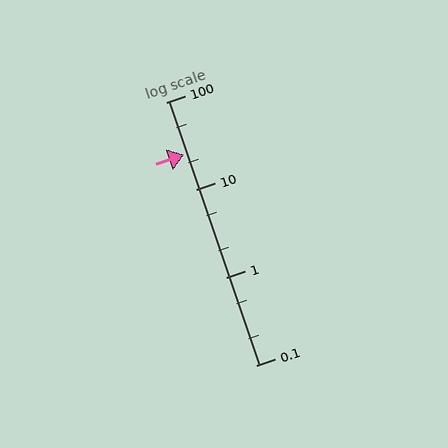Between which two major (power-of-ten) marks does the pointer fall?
The pointer is between 10 and 100.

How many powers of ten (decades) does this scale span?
The scale spans 3 decades, from 0.1 to 100.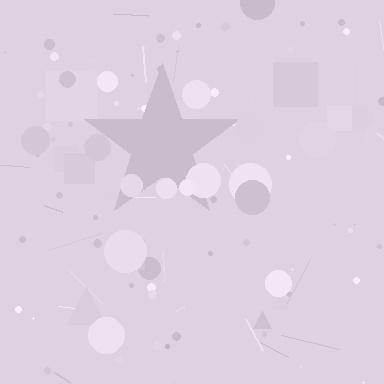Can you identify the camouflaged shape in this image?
The camouflaged shape is a star.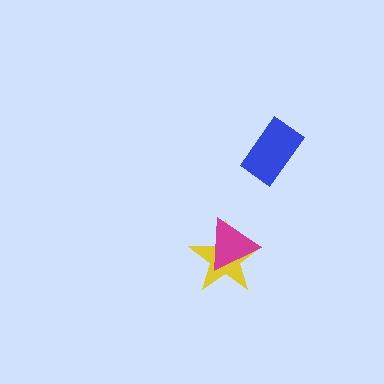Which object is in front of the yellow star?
The magenta triangle is in front of the yellow star.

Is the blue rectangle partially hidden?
No, no other shape covers it.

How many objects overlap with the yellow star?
1 object overlaps with the yellow star.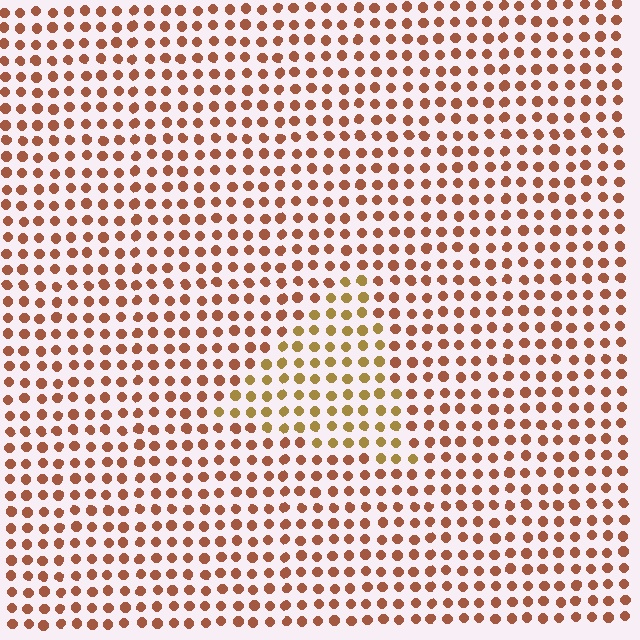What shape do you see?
I see a triangle.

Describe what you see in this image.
The image is filled with small brown elements in a uniform arrangement. A triangle-shaped region is visible where the elements are tinted to a slightly different hue, forming a subtle color boundary.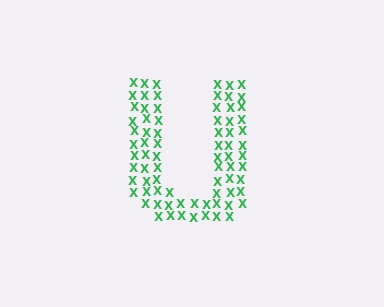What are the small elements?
The small elements are letter X's.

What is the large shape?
The large shape is the letter U.